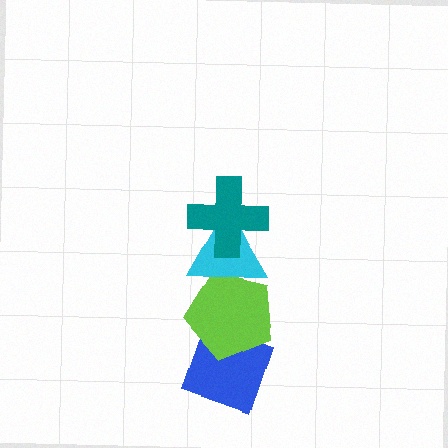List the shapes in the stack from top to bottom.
From top to bottom: the teal cross, the cyan triangle, the lime pentagon, the blue diamond.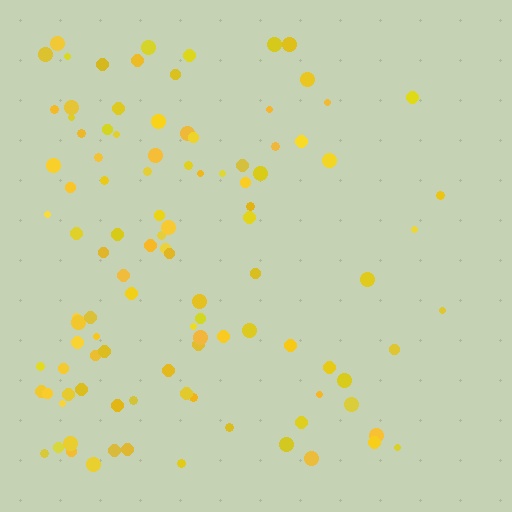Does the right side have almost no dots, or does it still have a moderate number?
Still a moderate number, just noticeably fewer than the left.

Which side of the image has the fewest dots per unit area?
The right.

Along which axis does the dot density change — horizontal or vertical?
Horizontal.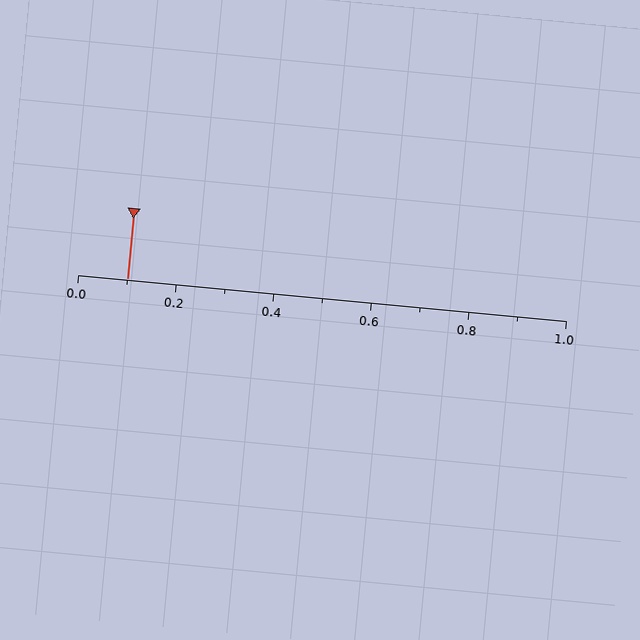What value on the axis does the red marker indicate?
The marker indicates approximately 0.1.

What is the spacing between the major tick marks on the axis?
The major ticks are spaced 0.2 apart.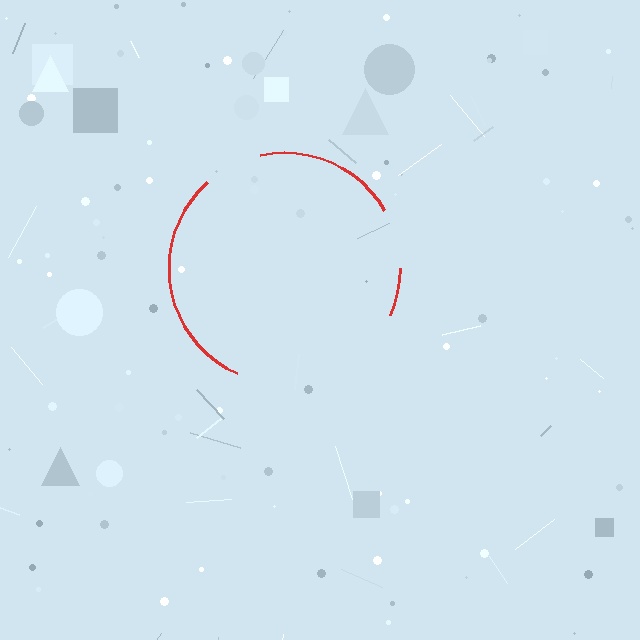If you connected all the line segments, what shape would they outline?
They would outline a circle.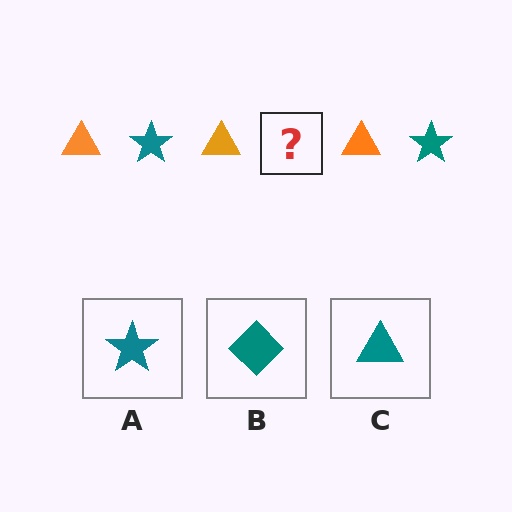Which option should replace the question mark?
Option A.